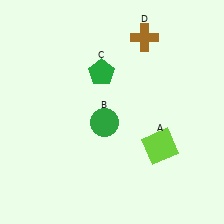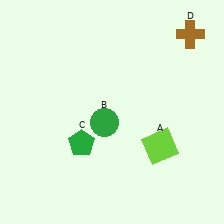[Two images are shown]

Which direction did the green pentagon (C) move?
The green pentagon (C) moved down.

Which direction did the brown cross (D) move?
The brown cross (D) moved right.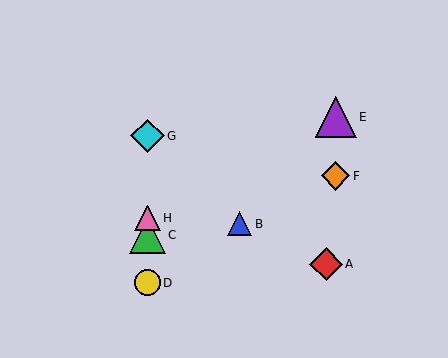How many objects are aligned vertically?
4 objects (C, D, G, H) are aligned vertically.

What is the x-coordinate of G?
Object G is at x≈147.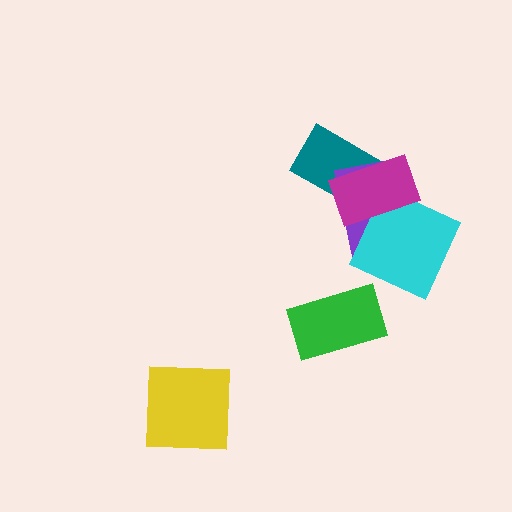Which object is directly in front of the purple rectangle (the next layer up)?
The cyan square is directly in front of the purple rectangle.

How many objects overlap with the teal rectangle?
2 objects overlap with the teal rectangle.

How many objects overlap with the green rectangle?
0 objects overlap with the green rectangle.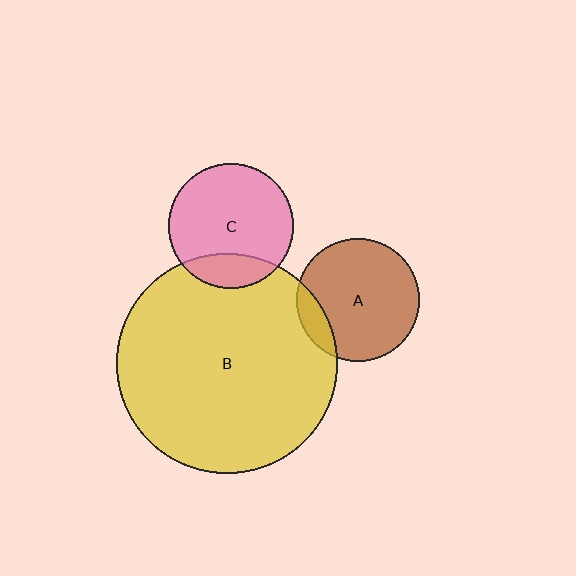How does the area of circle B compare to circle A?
Approximately 3.2 times.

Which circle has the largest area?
Circle B (yellow).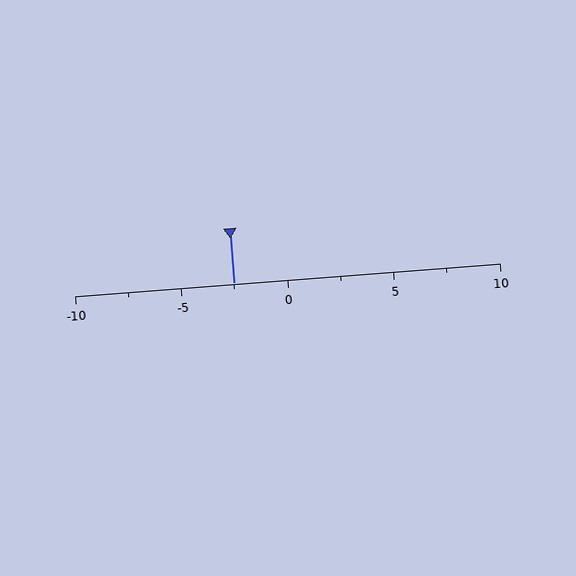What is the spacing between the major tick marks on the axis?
The major ticks are spaced 5 apart.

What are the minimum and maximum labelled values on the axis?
The axis runs from -10 to 10.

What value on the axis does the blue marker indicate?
The marker indicates approximately -2.5.